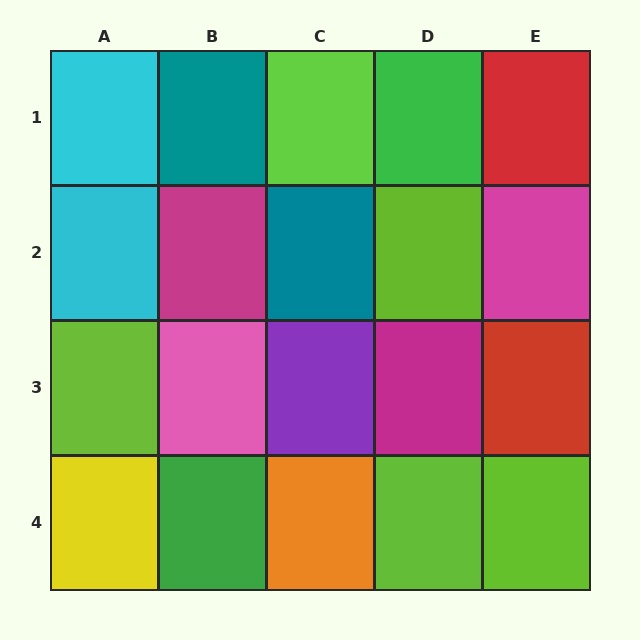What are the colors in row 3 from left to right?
Lime, pink, purple, magenta, red.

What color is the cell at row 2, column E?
Magenta.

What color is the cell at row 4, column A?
Yellow.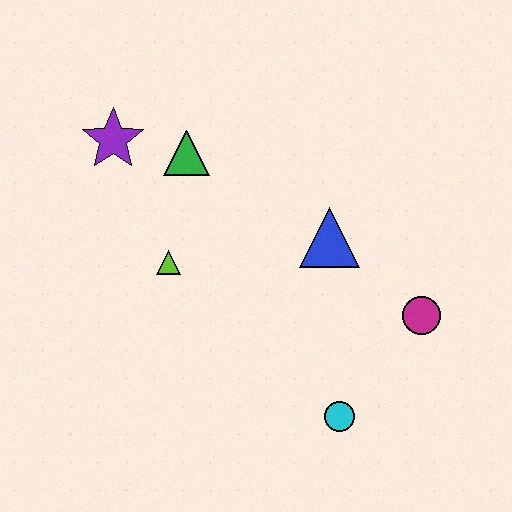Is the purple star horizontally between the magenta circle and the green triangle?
No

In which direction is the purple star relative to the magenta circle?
The purple star is to the left of the magenta circle.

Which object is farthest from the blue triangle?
The purple star is farthest from the blue triangle.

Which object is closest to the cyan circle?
The magenta circle is closest to the cyan circle.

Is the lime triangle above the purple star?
No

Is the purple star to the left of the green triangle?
Yes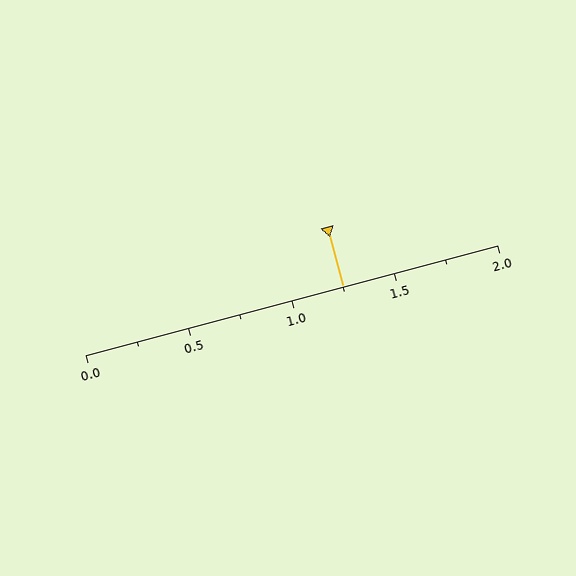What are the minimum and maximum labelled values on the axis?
The axis runs from 0.0 to 2.0.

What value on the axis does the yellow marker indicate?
The marker indicates approximately 1.25.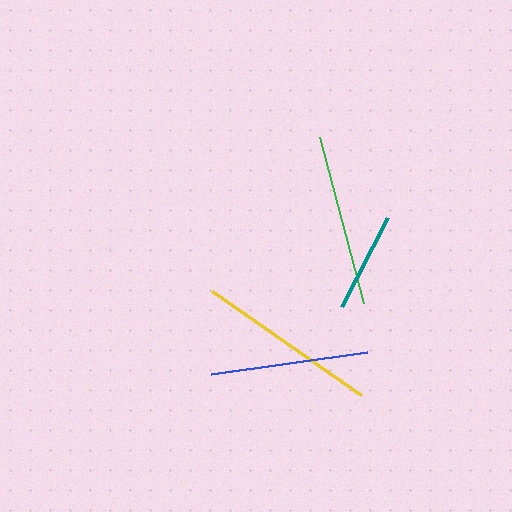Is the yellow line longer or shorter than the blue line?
The yellow line is longer than the blue line.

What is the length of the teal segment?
The teal segment is approximately 101 pixels long.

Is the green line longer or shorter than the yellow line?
The yellow line is longer than the green line.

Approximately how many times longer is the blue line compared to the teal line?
The blue line is approximately 1.6 times the length of the teal line.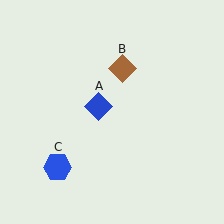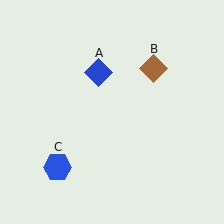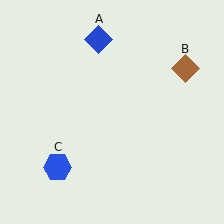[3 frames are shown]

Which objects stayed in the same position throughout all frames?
Blue hexagon (object C) remained stationary.